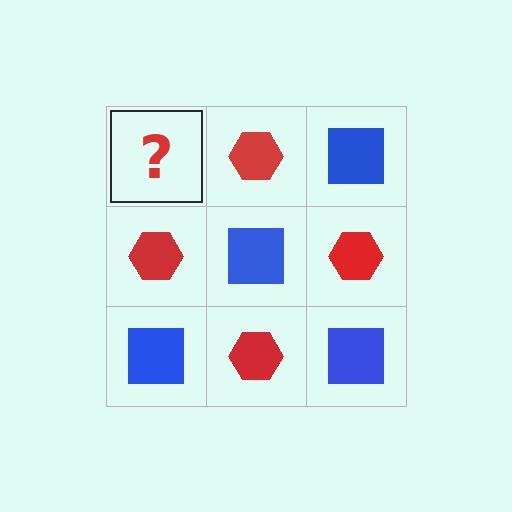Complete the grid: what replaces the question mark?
The question mark should be replaced with a blue square.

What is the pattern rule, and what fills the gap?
The rule is that it alternates blue square and red hexagon in a checkerboard pattern. The gap should be filled with a blue square.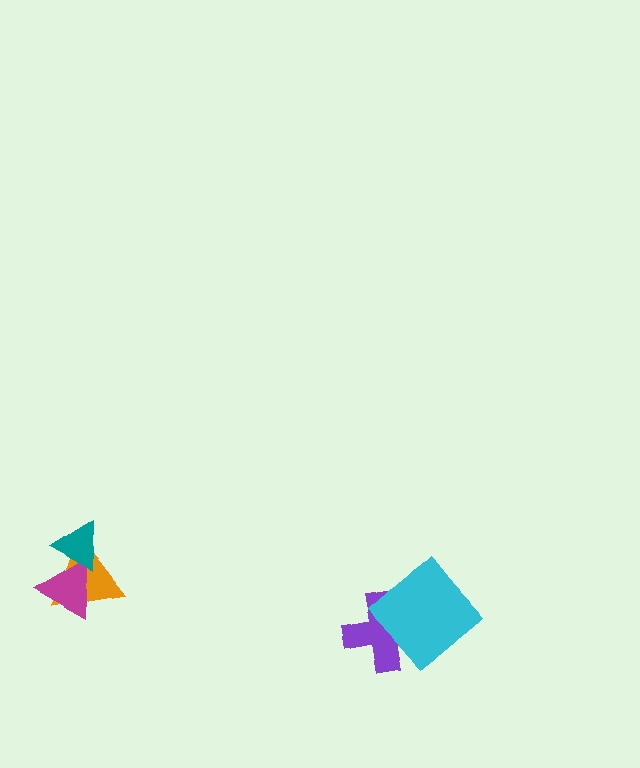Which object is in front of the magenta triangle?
The teal triangle is in front of the magenta triangle.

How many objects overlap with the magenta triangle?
2 objects overlap with the magenta triangle.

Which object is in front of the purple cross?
The cyan diamond is in front of the purple cross.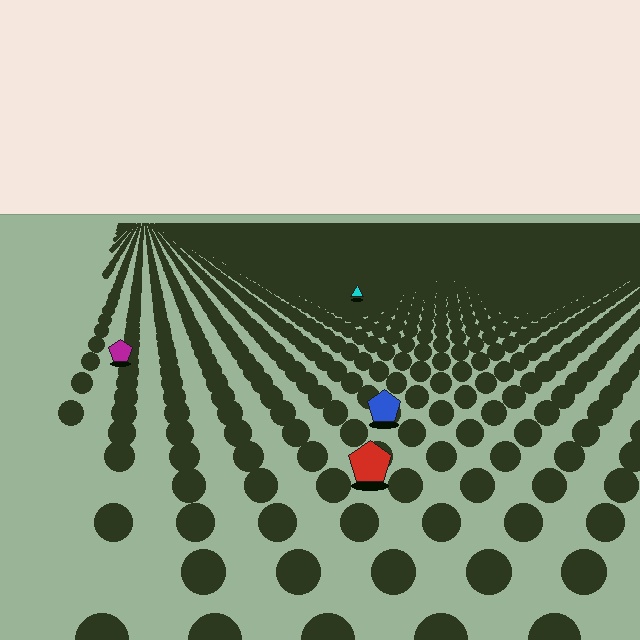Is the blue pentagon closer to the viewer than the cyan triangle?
Yes. The blue pentagon is closer — you can tell from the texture gradient: the ground texture is coarser near it.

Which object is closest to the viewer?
The red pentagon is closest. The texture marks near it are larger and more spread out.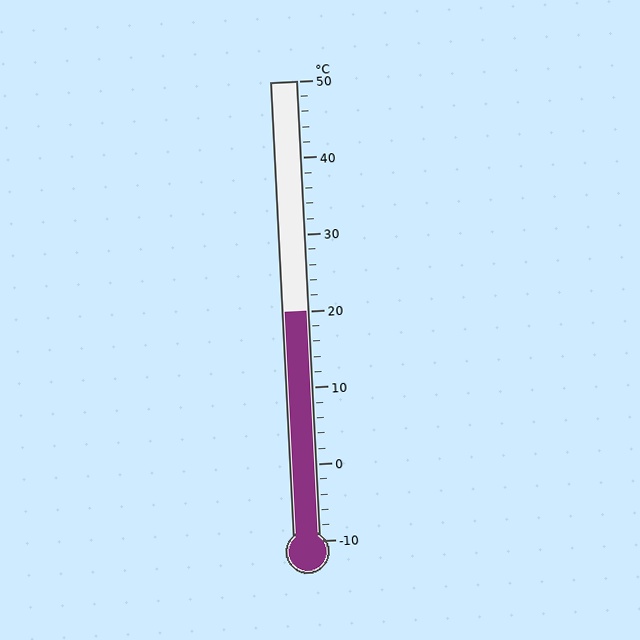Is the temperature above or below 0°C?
The temperature is above 0°C.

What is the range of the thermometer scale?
The thermometer scale ranges from -10°C to 50°C.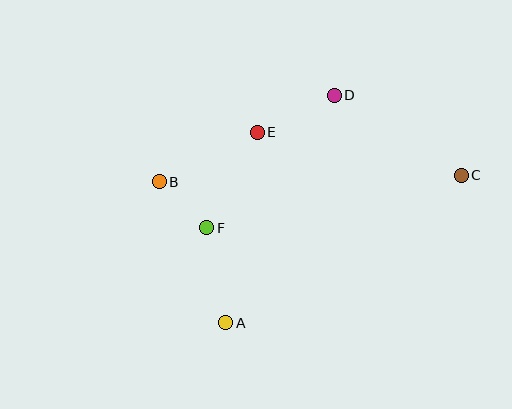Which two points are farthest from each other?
Points B and C are farthest from each other.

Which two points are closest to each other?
Points B and F are closest to each other.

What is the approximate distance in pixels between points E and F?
The distance between E and F is approximately 108 pixels.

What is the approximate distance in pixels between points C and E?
The distance between C and E is approximately 208 pixels.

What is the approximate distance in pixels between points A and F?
The distance between A and F is approximately 97 pixels.